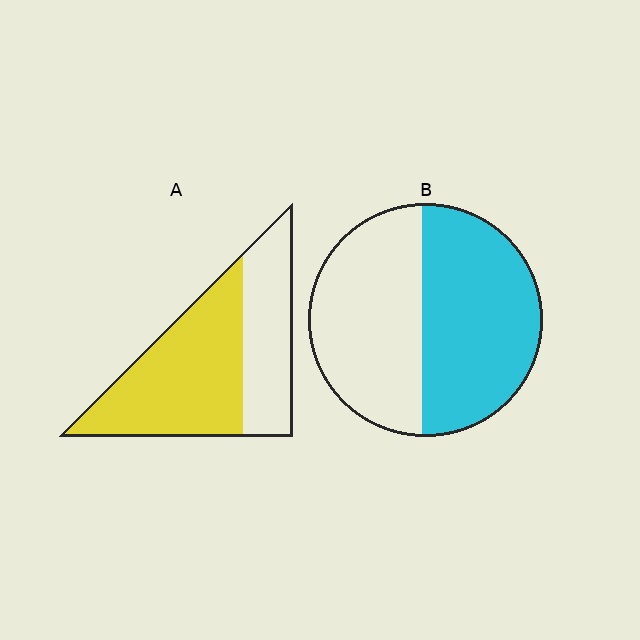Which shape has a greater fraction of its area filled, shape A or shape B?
Shape A.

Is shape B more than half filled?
Roughly half.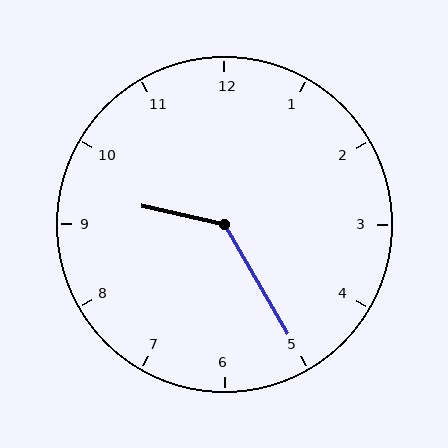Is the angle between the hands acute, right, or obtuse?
It is obtuse.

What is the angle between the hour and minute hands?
Approximately 132 degrees.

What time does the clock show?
9:25.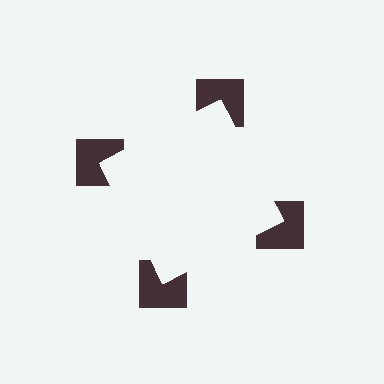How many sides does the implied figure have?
4 sides.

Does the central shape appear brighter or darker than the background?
It typically appears slightly brighter than the background, even though no actual brightness change is drawn.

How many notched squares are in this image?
There are 4 — one at each vertex of the illusory square.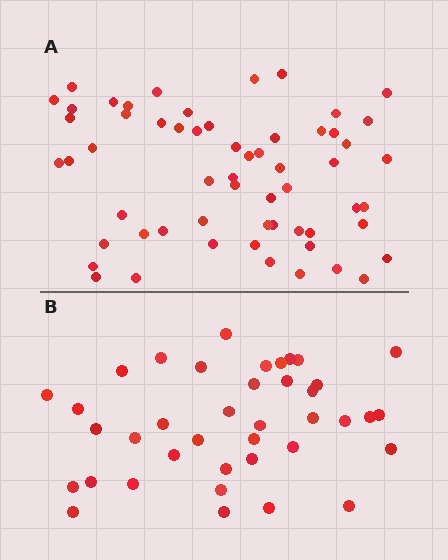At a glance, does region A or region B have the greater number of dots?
Region A (the top region) has more dots.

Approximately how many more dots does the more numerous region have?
Region A has approximately 20 more dots than region B.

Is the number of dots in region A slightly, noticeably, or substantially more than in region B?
Region A has substantially more. The ratio is roughly 1.5 to 1.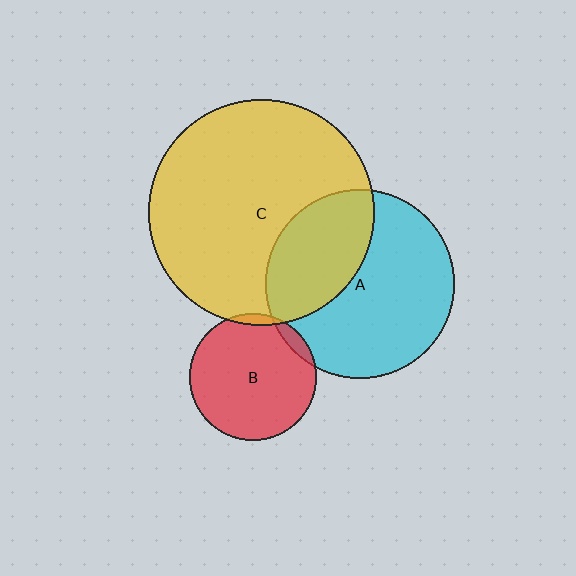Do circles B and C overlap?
Yes.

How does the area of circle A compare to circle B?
Approximately 2.2 times.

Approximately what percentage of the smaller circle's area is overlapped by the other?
Approximately 5%.